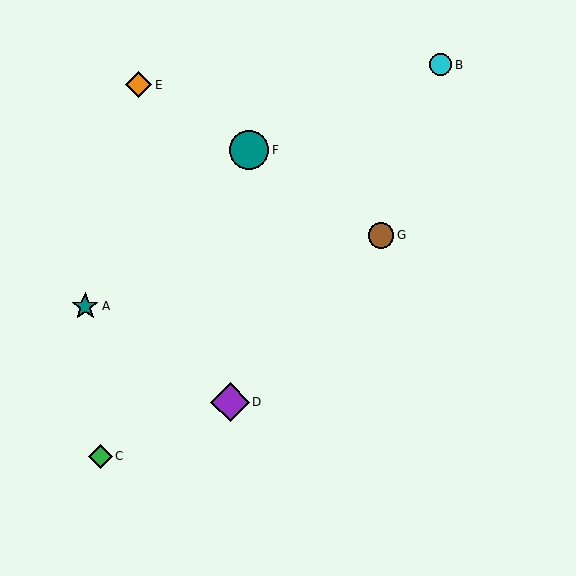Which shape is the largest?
The teal circle (labeled F) is the largest.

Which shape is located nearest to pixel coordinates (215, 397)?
The purple diamond (labeled D) at (230, 402) is nearest to that location.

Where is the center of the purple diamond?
The center of the purple diamond is at (230, 402).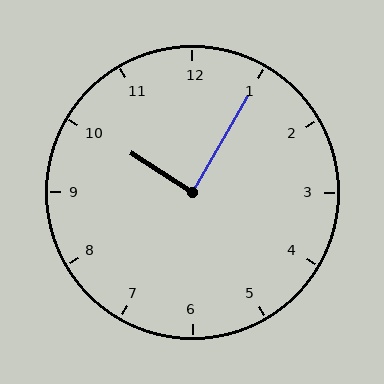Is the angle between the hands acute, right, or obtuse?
It is right.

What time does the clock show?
10:05.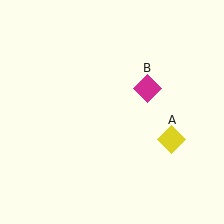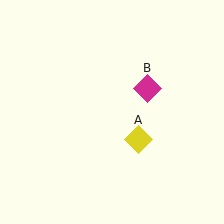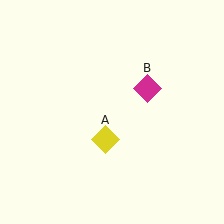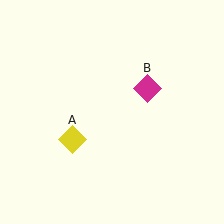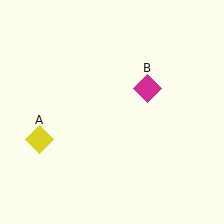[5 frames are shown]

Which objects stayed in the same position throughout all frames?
Magenta diamond (object B) remained stationary.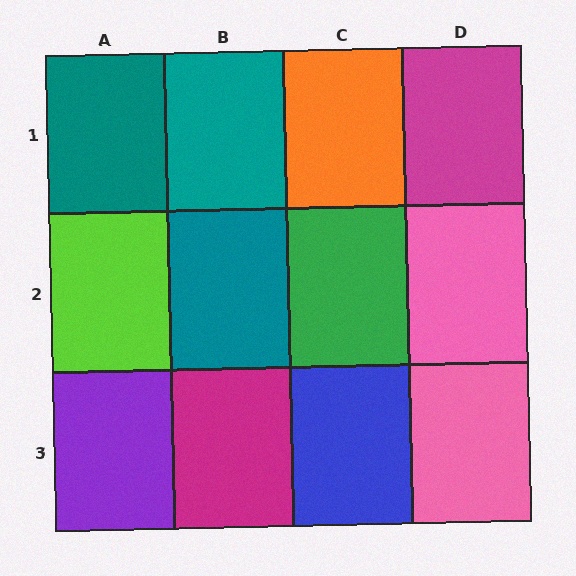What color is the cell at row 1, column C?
Orange.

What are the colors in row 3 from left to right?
Purple, magenta, blue, pink.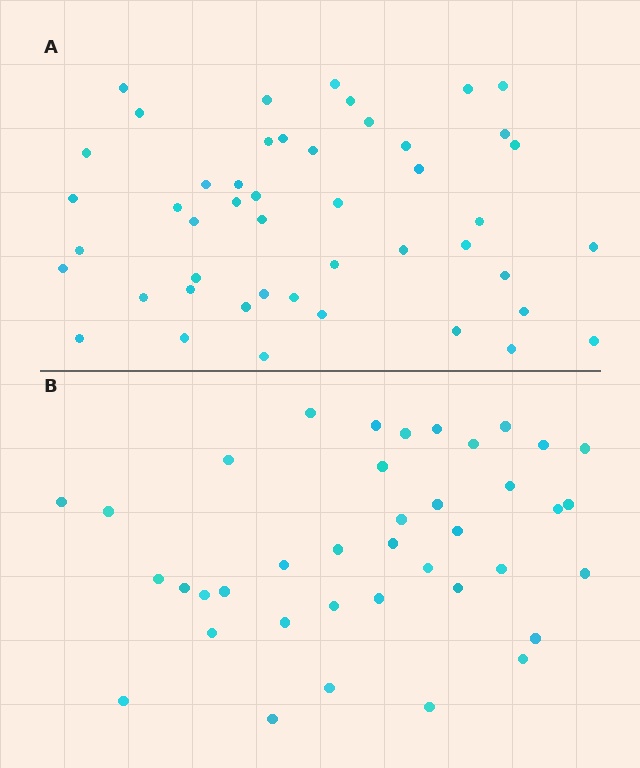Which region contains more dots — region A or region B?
Region A (the top region) has more dots.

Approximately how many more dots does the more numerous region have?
Region A has roughly 8 or so more dots than region B.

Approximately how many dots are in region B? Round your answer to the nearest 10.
About 40 dots. (The exact count is 39, which rounds to 40.)